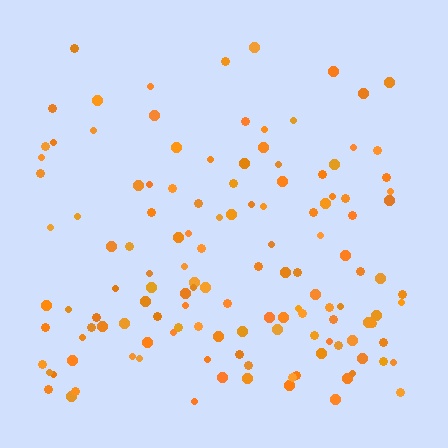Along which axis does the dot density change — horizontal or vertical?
Vertical.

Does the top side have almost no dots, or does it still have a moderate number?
Still a moderate number, just noticeably fewer than the bottom.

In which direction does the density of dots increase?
From top to bottom, with the bottom side densest.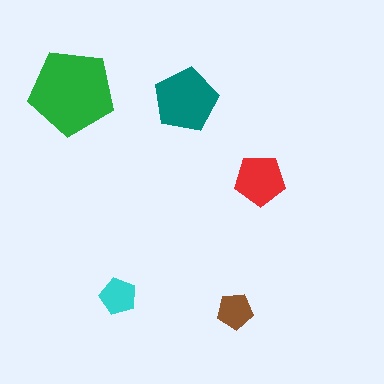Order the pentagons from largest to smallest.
the green one, the teal one, the red one, the cyan one, the brown one.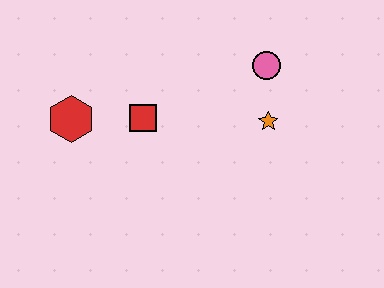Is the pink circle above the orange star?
Yes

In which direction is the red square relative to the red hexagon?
The red square is to the right of the red hexagon.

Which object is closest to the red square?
The red hexagon is closest to the red square.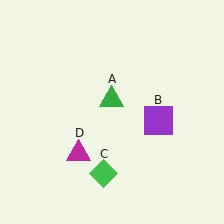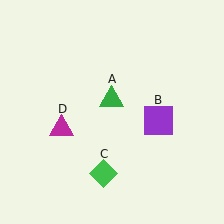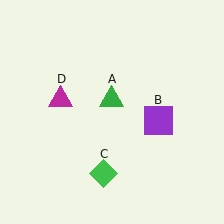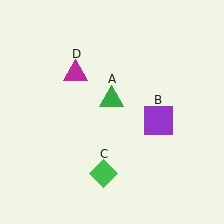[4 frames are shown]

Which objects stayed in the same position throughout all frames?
Green triangle (object A) and purple square (object B) and green diamond (object C) remained stationary.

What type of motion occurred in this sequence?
The magenta triangle (object D) rotated clockwise around the center of the scene.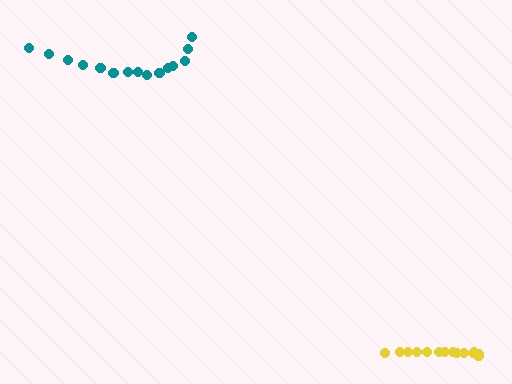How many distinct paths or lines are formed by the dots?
There are 2 distinct paths.